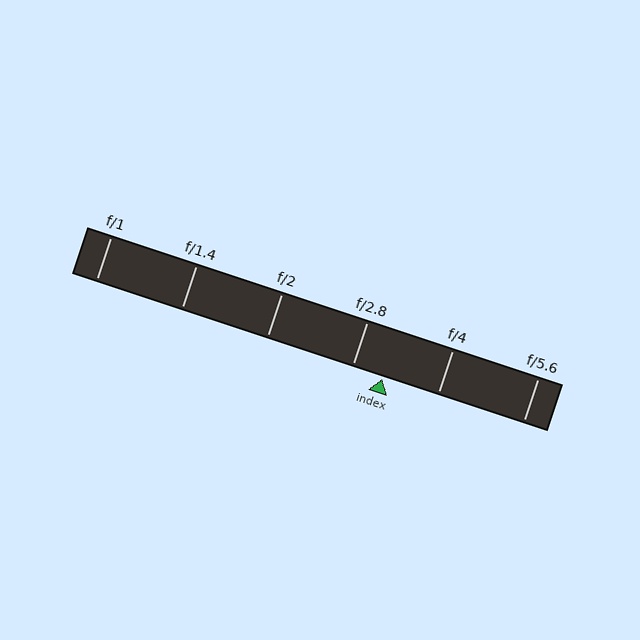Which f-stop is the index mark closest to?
The index mark is closest to f/2.8.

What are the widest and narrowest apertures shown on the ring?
The widest aperture shown is f/1 and the narrowest is f/5.6.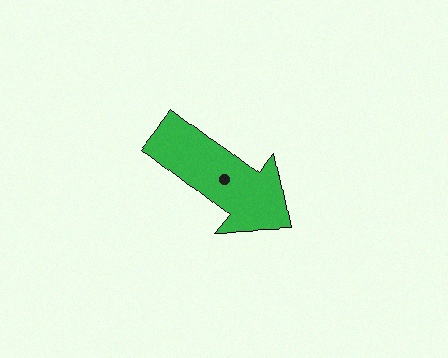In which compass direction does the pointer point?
Southeast.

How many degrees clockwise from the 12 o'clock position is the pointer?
Approximately 128 degrees.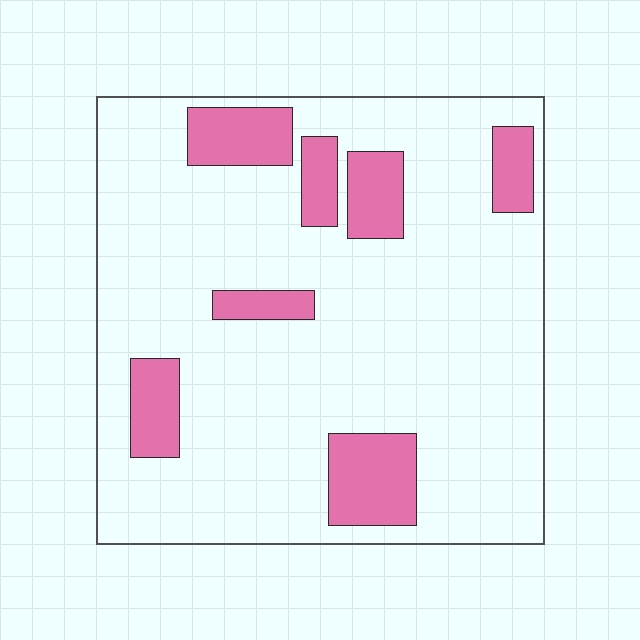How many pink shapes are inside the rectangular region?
7.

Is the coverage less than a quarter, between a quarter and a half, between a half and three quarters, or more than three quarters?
Less than a quarter.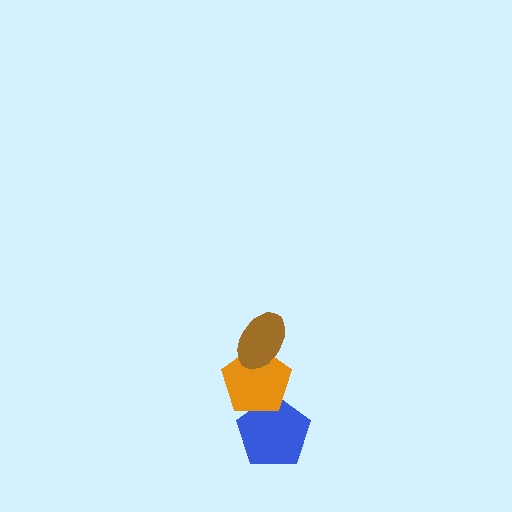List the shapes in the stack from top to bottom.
From top to bottom: the brown ellipse, the orange pentagon, the blue pentagon.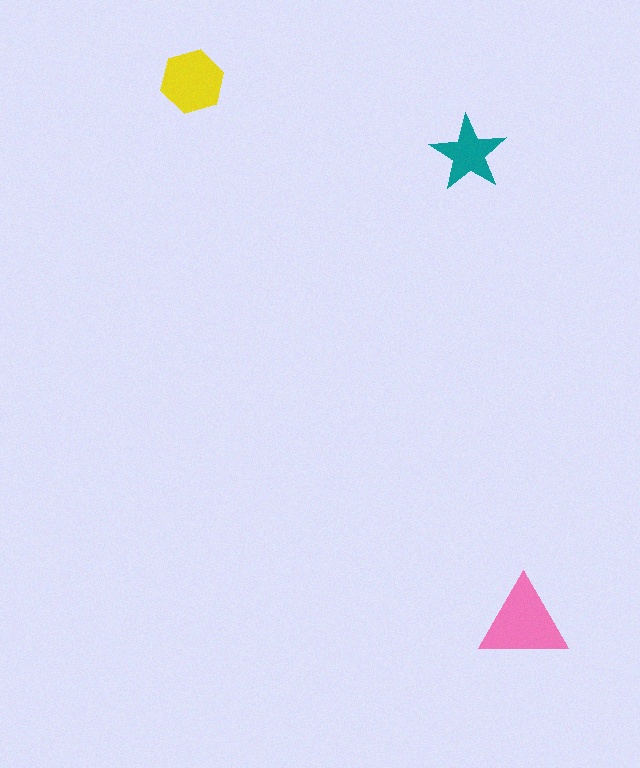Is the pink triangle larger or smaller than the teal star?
Larger.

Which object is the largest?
The pink triangle.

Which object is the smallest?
The teal star.